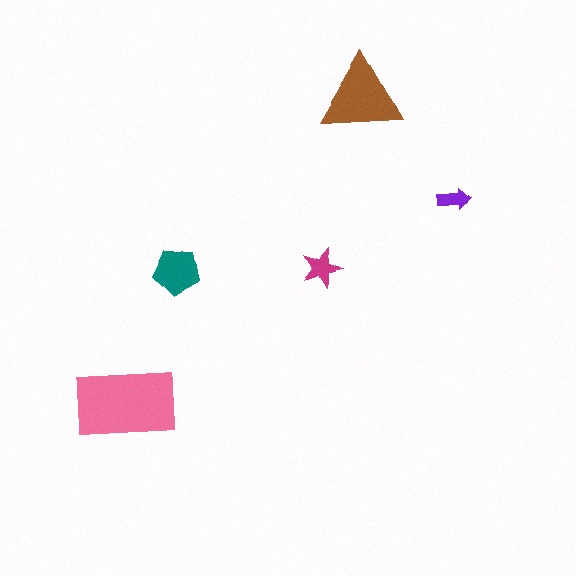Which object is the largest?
The pink rectangle.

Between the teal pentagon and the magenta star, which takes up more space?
The teal pentagon.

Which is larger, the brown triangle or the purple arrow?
The brown triangle.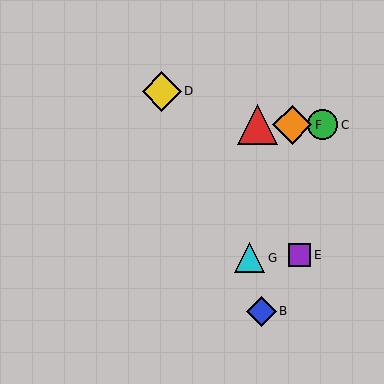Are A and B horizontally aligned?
No, A is at y≈125 and B is at y≈311.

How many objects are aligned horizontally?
3 objects (A, C, F) are aligned horizontally.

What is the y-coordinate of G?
Object G is at y≈258.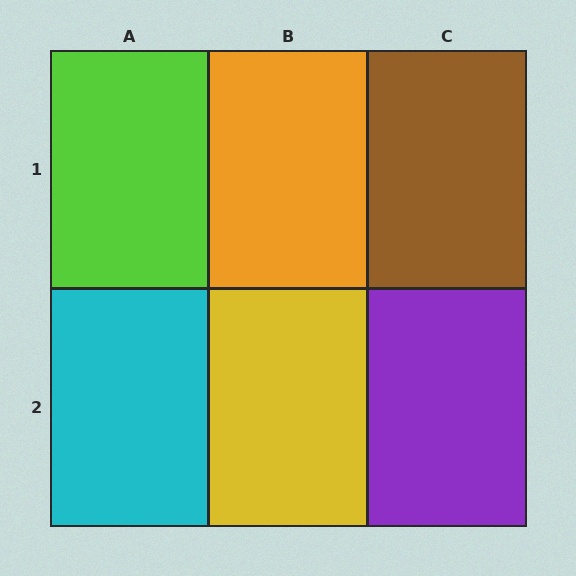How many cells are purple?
1 cell is purple.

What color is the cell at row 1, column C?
Brown.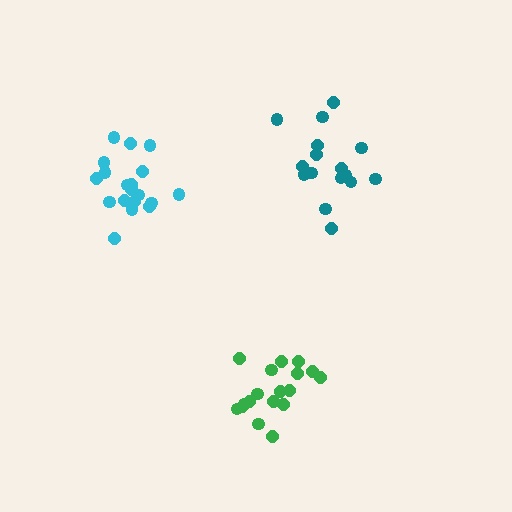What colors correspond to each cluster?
The clusters are colored: green, cyan, teal.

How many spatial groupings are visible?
There are 3 spatial groupings.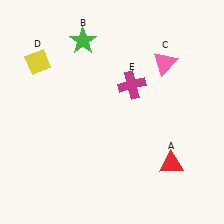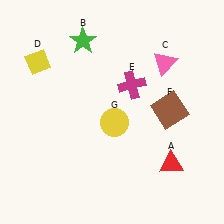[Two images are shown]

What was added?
A brown square (F), a yellow circle (G) were added in Image 2.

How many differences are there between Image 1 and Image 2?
There are 2 differences between the two images.